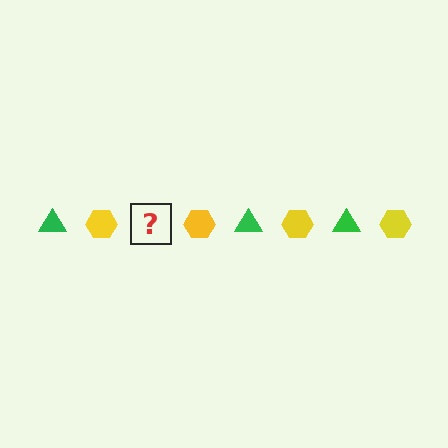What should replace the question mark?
The question mark should be replaced with a green triangle.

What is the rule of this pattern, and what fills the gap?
The rule is that the pattern alternates between green triangle and yellow hexagon. The gap should be filled with a green triangle.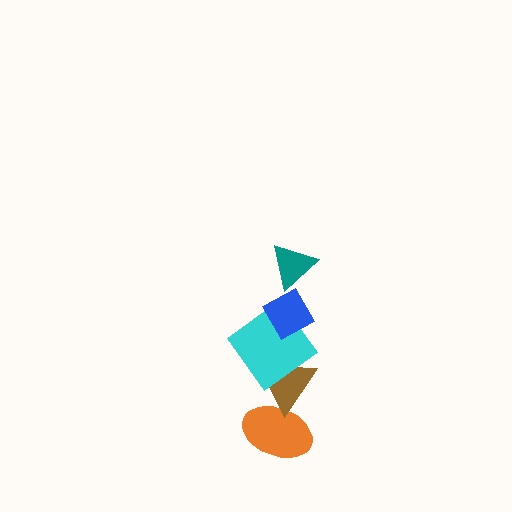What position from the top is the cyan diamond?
The cyan diamond is 3rd from the top.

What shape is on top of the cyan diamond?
The blue diamond is on top of the cyan diamond.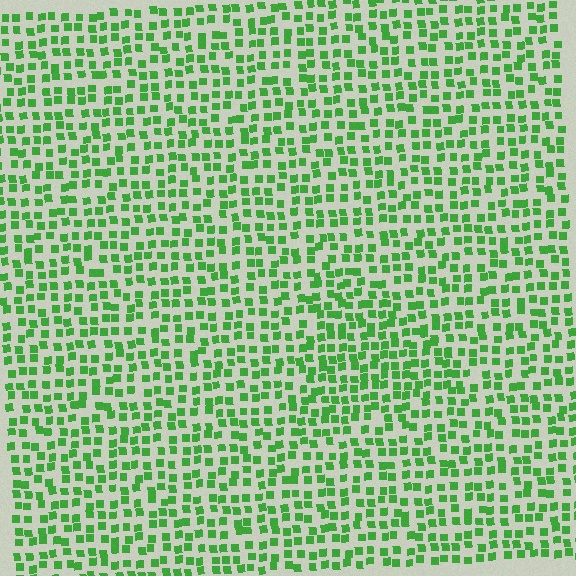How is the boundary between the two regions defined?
The boundary is defined by a change in element density (approximately 1.4x ratio). All elements are the same color, size, and shape.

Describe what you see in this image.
The image contains small green elements arranged at two different densities. A triangle-shaped region is visible where the elements are more densely packed than the surrounding area.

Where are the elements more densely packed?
The elements are more densely packed inside the triangle boundary.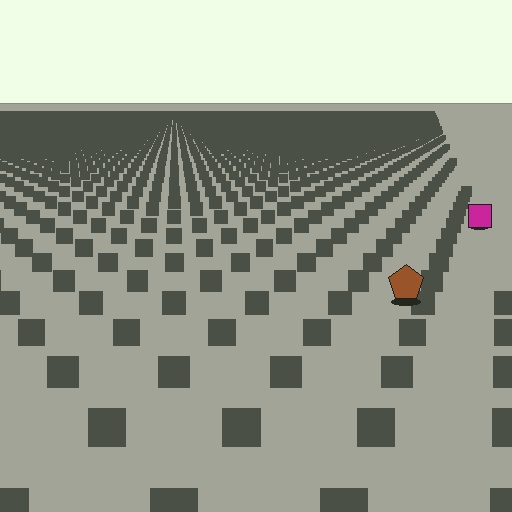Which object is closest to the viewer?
The brown pentagon is closest. The texture marks near it are larger and more spread out.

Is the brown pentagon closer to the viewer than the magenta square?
Yes. The brown pentagon is closer — you can tell from the texture gradient: the ground texture is coarser near it.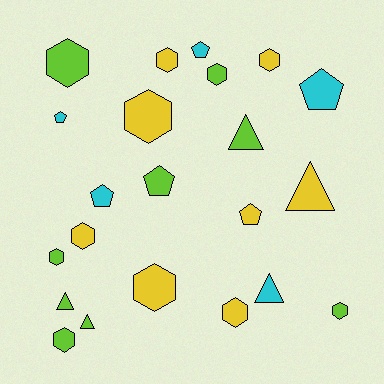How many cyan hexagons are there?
There are no cyan hexagons.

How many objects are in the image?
There are 22 objects.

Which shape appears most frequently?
Hexagon, with 11 objects.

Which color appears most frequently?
Lime, with 9 objects.